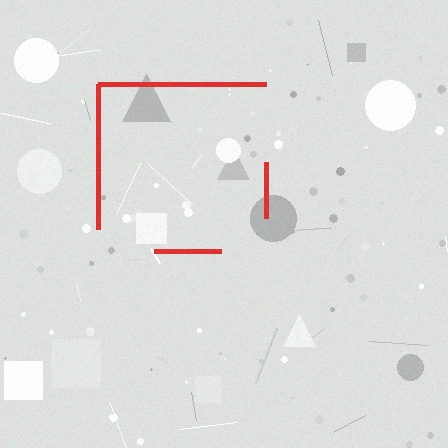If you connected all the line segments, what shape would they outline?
They would outline a square.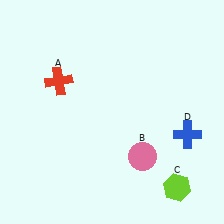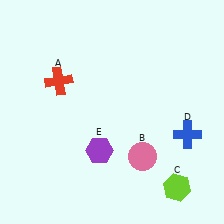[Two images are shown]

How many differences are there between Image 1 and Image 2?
There is 1 difference between the two images.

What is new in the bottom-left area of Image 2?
A purple hexagon (E) was added in the bottom-left area of Image 2.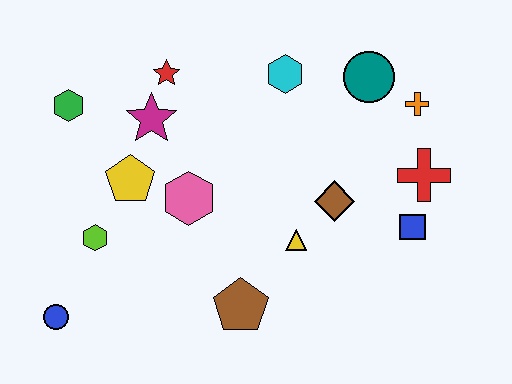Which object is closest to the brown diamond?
The yellow triangle is closest to the brown diamond.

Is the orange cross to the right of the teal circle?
Yes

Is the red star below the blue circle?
No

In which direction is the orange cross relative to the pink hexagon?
The orange cross is to the right of the pink hexagon.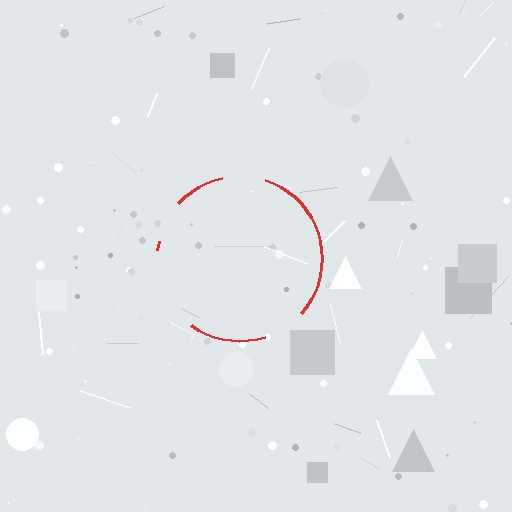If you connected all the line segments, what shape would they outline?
They would outline a circle.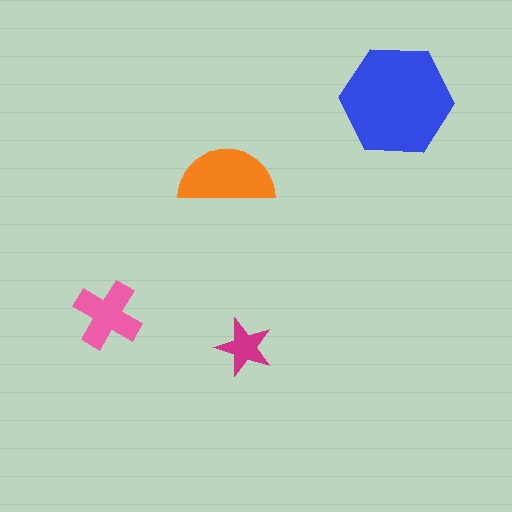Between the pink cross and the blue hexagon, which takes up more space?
The blue hexagon.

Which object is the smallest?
The magenta star.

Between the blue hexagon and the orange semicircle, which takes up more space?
The blue hexagon.